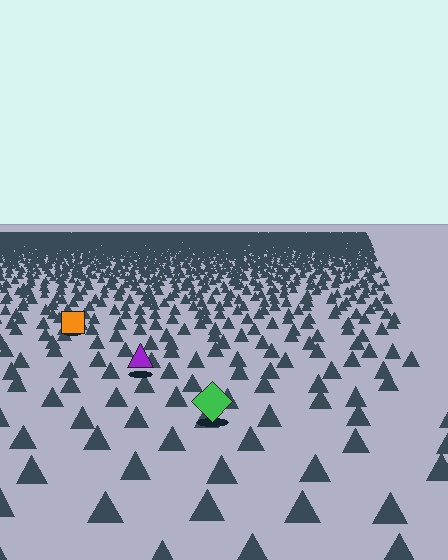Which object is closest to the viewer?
The green diamond is closest. The texture marks near it are larger and more spread out.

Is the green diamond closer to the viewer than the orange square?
Yes. The green diamond is closer — you can tell from the texture gradient: the ground texture is coarser near it.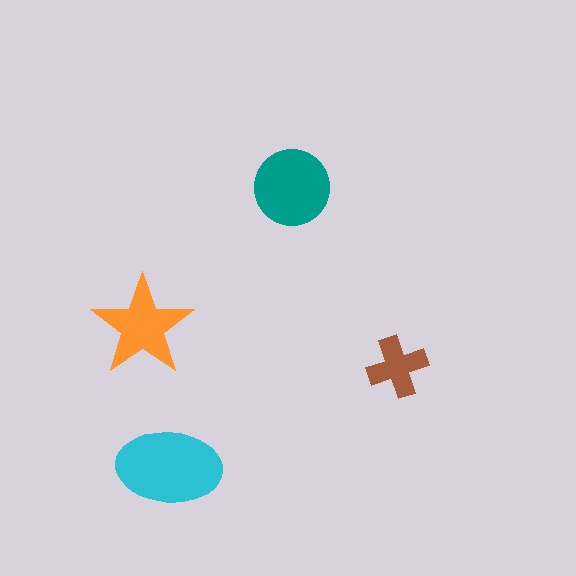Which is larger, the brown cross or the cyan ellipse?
The cyan ellipse.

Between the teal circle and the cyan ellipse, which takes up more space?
The cyan ellipse.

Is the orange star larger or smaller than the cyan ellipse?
Smaller.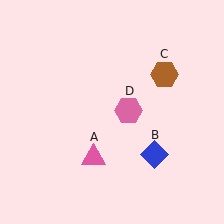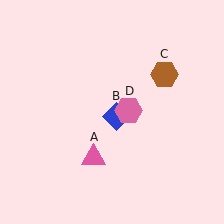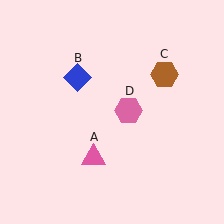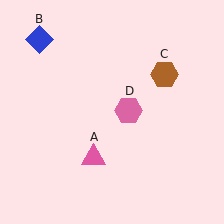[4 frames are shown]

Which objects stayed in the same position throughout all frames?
Pink triangle (object A) and brown hexagon (object C) and pink hexagon (object D) remained stationary.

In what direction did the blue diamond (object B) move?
The blue diamond (object B) moved up and to the left.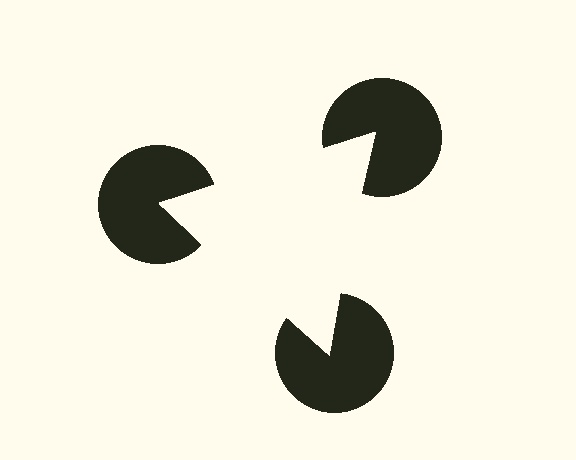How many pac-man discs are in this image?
There are 3 — one at each vertex of the illusory triangle.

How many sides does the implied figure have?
3 sides.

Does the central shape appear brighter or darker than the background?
It typically appears slightly brighter than the background, even though no actual brightness change is drawn.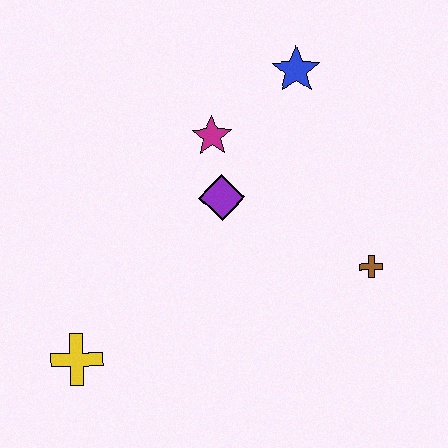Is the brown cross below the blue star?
Yes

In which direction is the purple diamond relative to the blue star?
The purple diamond is below the blue star.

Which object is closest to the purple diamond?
The magenta star is closest to the purple diamond.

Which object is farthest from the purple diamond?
The yellow cross is farthest from the purple diamond.